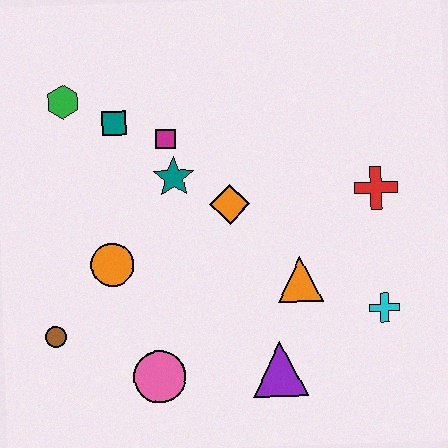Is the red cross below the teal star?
Yes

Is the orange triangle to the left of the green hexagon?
No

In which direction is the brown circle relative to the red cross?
The brown circle is to the left of the red cross.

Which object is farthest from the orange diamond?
The brown circle is farthest from the orange diamond.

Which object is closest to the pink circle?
The brown circle is closest to the pink circle.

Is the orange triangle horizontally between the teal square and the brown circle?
No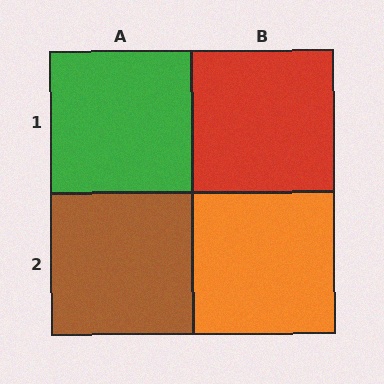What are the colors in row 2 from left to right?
Brown, orange.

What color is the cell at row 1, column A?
Green.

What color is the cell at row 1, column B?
Red.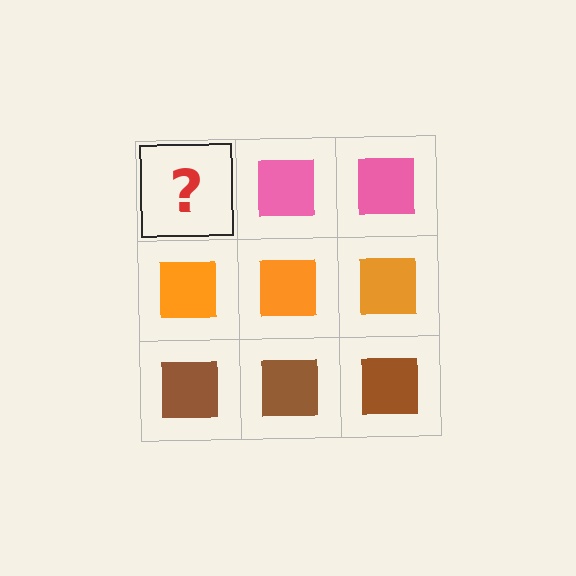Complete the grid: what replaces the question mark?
The question mark should be replaced with a pink square.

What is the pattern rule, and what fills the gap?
The rule is that each row has a consistent color. The gap should be filled with a pink square.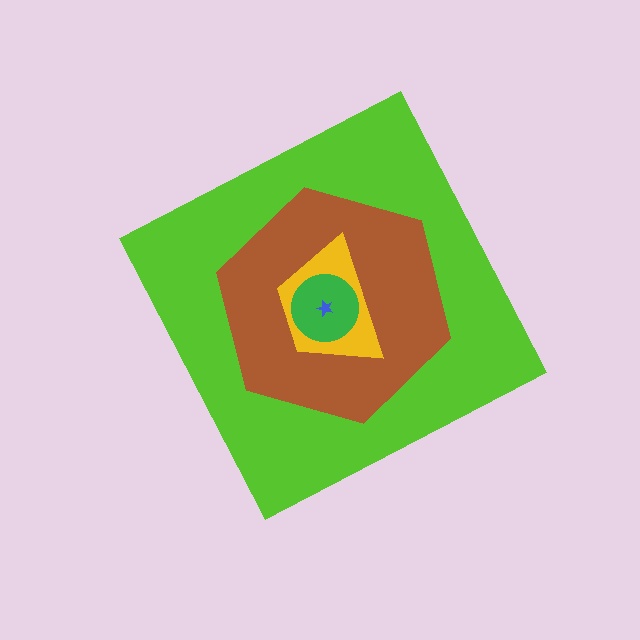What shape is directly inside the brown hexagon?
The yellow trapezoid.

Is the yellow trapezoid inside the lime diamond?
Yes.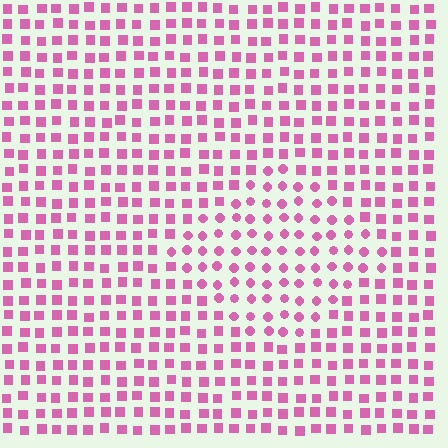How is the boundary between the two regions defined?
The boundary is defined by a change in element shape: circles inside vs. squares outside. All elements share the same color and spacing.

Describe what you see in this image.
The image is filled with small pink elements arranged in a uniform grid. A diamond-shaped region contains circles, while the surrounding area contains squares. The boundary is defined purely by the change in element shape.